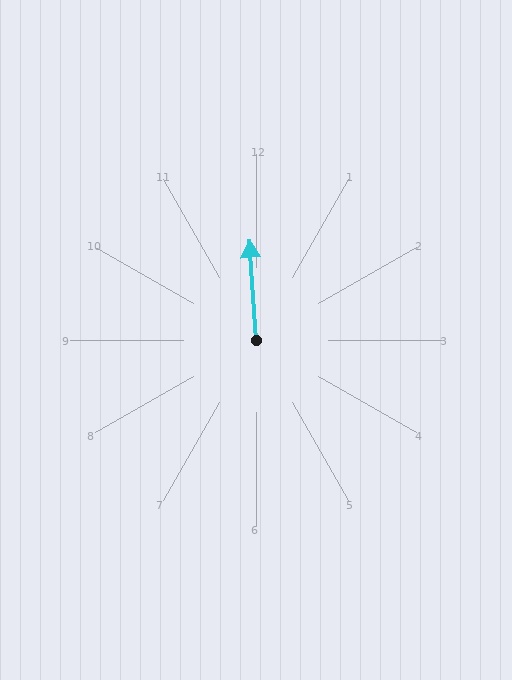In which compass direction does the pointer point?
North.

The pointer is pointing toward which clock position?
Roughly 12 o'clock.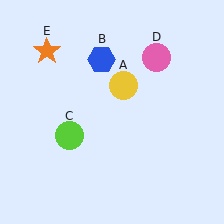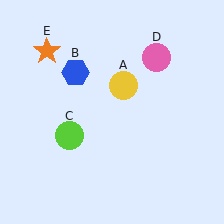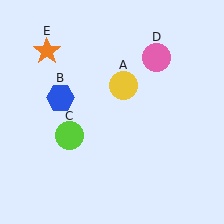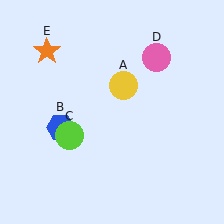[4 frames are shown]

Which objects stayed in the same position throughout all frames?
Yellow circle (object A) and lime circle (object C) and pink circle (object D) and orange star (object E) remained stationary.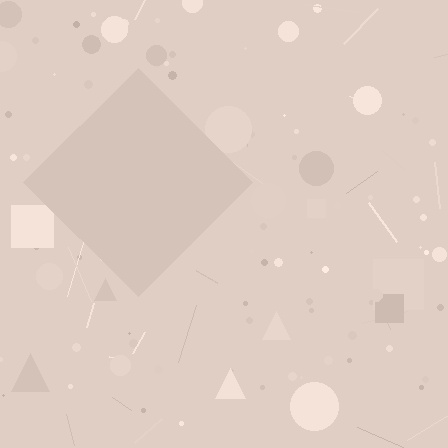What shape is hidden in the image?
A diamond is hidden in the image.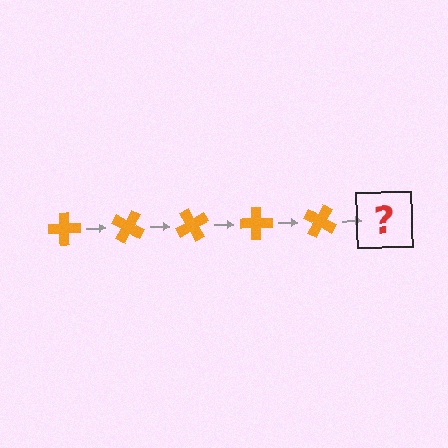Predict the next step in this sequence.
The next step is an orange cross rotated 150 degrees.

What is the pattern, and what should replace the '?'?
The pattern is that the cross rotates 30 degrees each step. The '?' should be an orange cross rotated 150 degrees.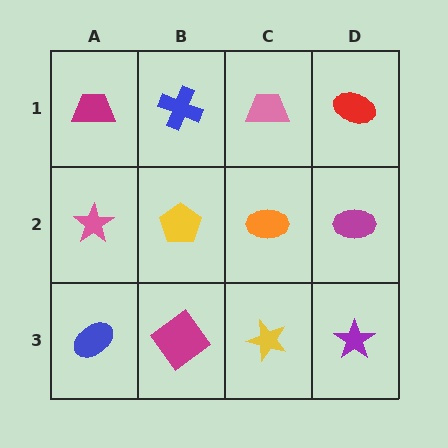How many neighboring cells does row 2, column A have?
3.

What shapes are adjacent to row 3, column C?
An orange ellipse (row 2, column C), a magenta diamond (row 3, column B), a purple star (row 3, column D).